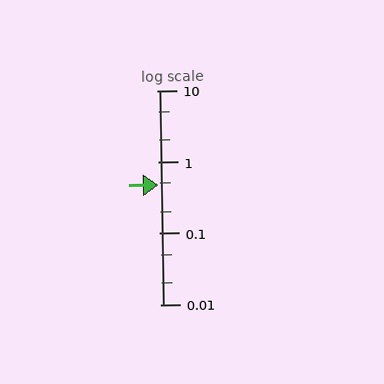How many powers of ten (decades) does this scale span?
The scale spans 3 decades, from 0.01 to 10.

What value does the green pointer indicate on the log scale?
The pointer indicates approximately 0.47.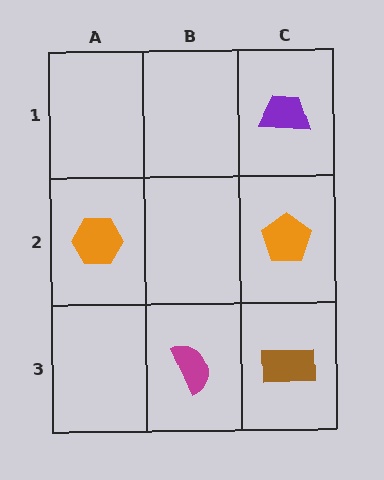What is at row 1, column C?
A purple trapezoid.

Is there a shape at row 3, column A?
No, that cell is empty.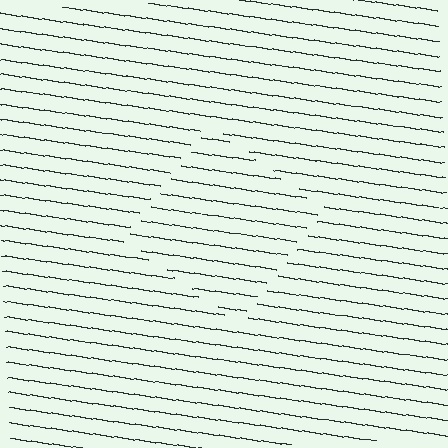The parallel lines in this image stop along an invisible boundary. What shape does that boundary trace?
An illusory square. The interior of the shape contains the same grating, shifted by half a period — the contour is defined by the phase discontinuity where line-ends from the inner and outer gratings abut.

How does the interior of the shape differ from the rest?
The interior of the shape contains the same grating, shifted by half a period — the contour is defined by the phase discontinuity where line-ends from the inner and outer gratings abut.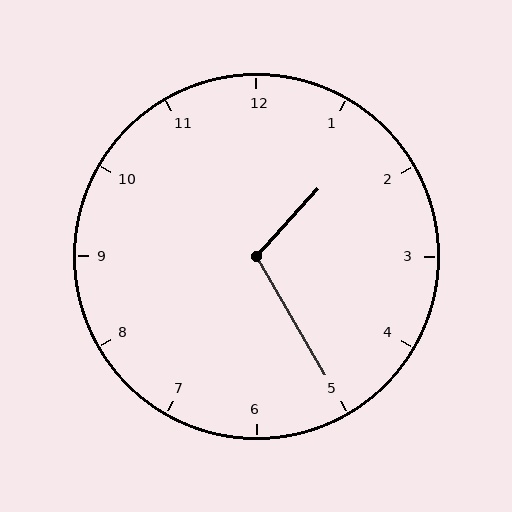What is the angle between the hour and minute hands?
Approximately 108 degrees.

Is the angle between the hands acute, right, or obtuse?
It is obtuse.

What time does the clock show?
1:25.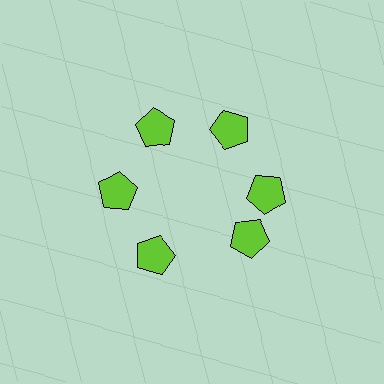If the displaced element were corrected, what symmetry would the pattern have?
It would have 6-fold rotational symmetry — the pattern would map onto itself every 60 degrees.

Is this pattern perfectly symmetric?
No. The 6 lime pentagons are arranged in a ring, but one element near the 5 o'clock position is rotated out of alignment along the ring, breaking the 6-fold rotational symmetry.